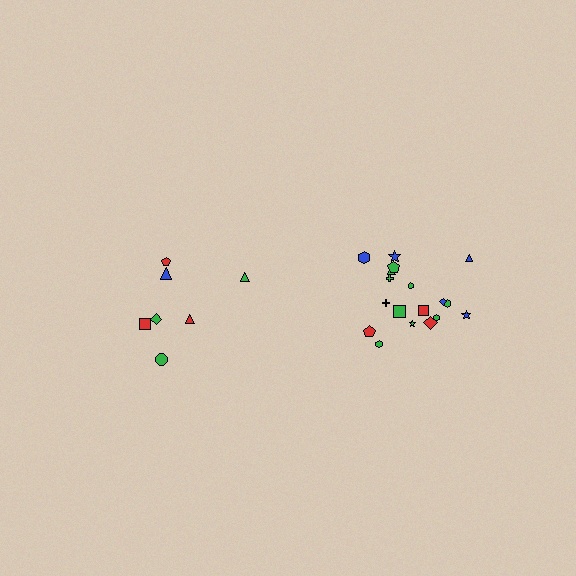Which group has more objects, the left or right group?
The right group.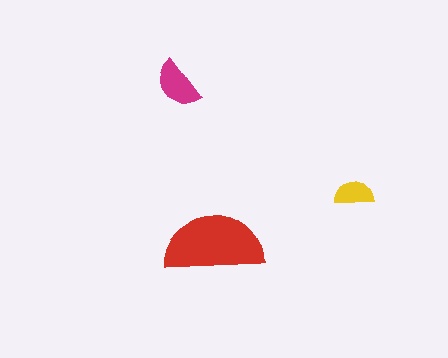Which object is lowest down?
The red semicircle is bottommost.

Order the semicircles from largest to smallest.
the red one, the magenta one, the yellow one.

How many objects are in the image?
There are 3 objects in the image.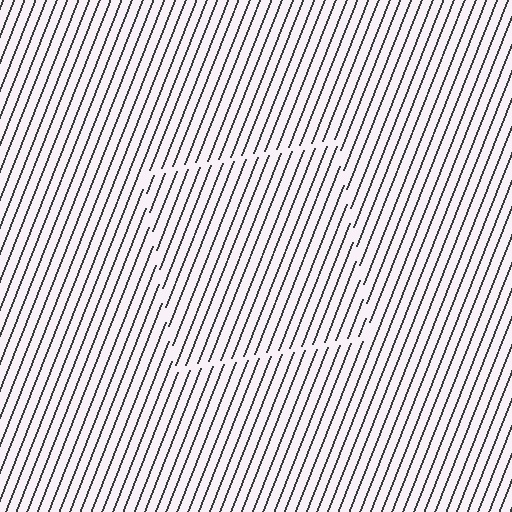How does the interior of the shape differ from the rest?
The interior of the shape contains the same grating, shifted by half a period — the contour is defined by the phase discontinuity where line-ends from the inner and outer gratings abut.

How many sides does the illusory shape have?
4 sides — the line-ends trace a square.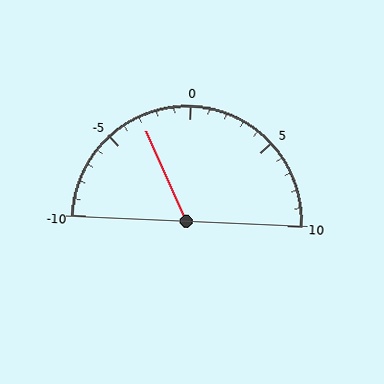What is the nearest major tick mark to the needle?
The nearest major tick mark is -5.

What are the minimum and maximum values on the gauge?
The gauge ranges from -10 to 10.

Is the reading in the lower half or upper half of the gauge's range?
The reading is in the lower half of the range (-10 to 10).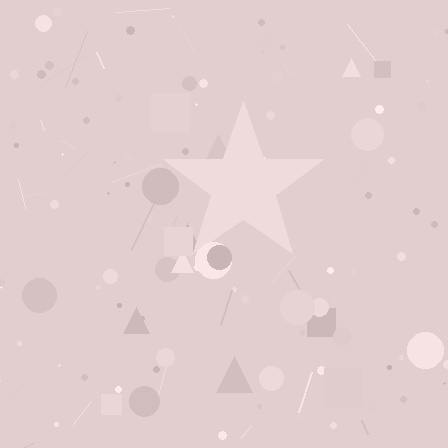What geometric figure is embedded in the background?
A star is embedded in the background.